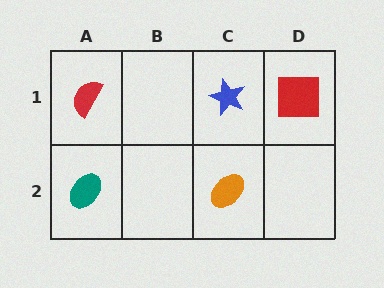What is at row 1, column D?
A red square.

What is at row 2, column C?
An orange ellipse.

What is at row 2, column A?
A teal ellipse.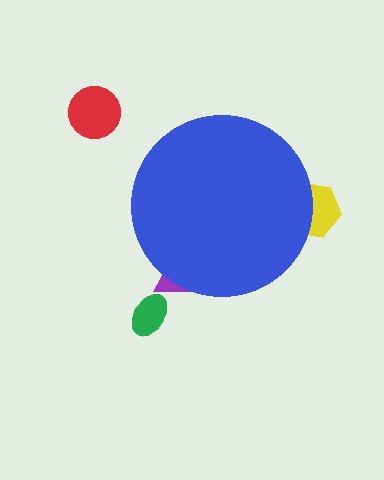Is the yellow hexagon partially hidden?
Yes, the yellow hexagon is partially hidden behind the blue circle.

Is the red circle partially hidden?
No, the red circle is fully visible.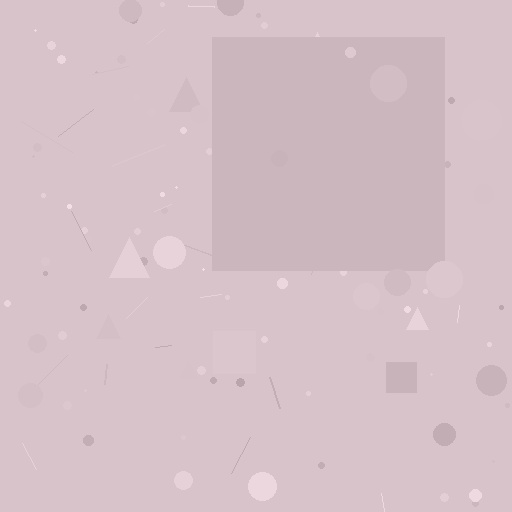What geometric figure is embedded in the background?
A square is embedded in the background.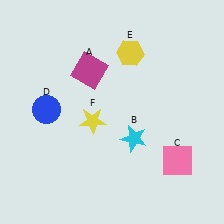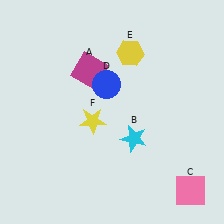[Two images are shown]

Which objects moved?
The objects that moved are: the pink square (C), the blue circle (D).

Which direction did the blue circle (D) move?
The blue circle (D) moved right.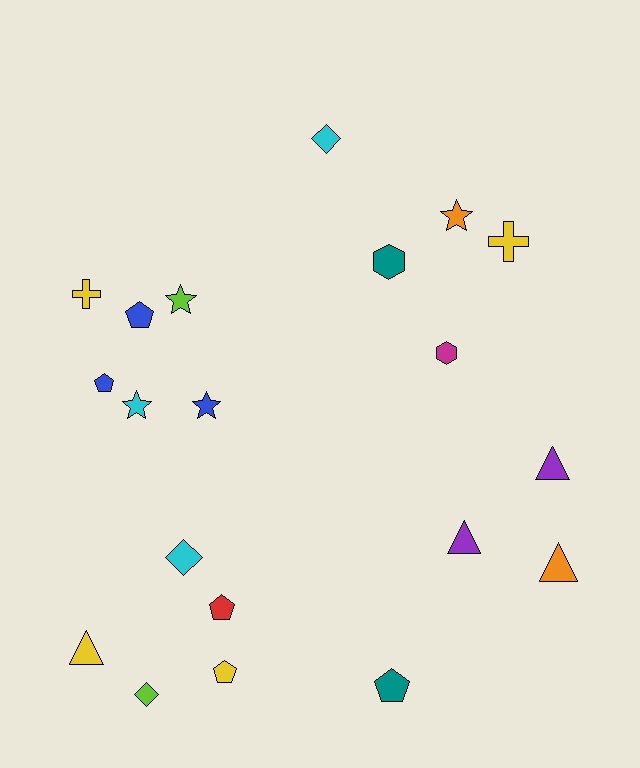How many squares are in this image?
There are no squares.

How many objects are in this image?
There are 20 objects.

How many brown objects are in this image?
There are no brown objects.